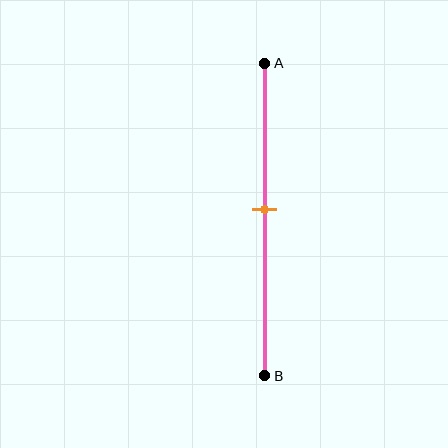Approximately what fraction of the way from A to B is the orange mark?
The orange mark is approximately 45% of the way from A to B.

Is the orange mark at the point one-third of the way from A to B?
No, the mark is at about 45% from A, not at the 33% one-third point.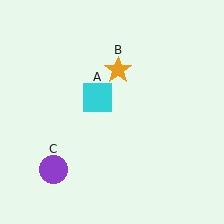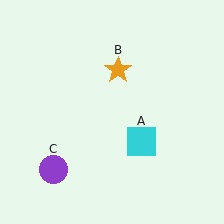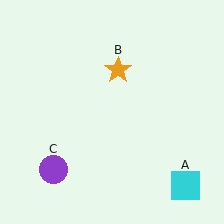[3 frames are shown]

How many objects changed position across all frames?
1 object changed position: cyan square (object A).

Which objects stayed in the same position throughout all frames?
Orange star (object B) and purple circle (object C) remained stationary.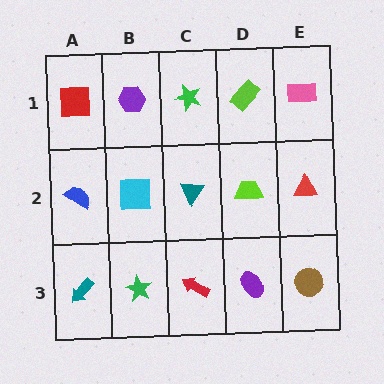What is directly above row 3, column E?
A red triangle.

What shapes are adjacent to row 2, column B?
A purple hexagon (row 1, column B), a green star (row 3, column B), a blue semicircle (row 2, column A), a teal triangle (row 2, column C).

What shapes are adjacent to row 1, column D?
A lime trapezoid (row 2, column D), a green star (row 1, column C), a pink rectangle (row 1, column E).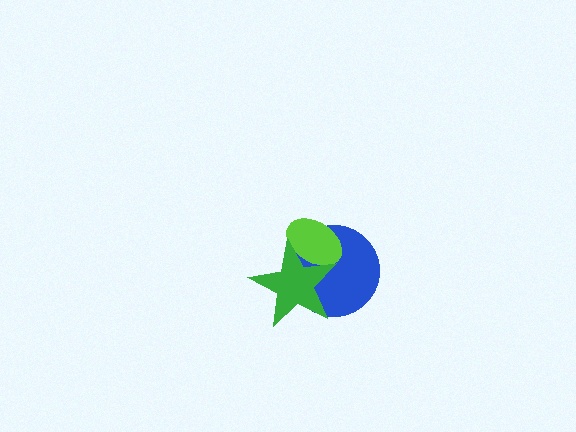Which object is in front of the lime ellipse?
The green star is in front of the lime ellipse.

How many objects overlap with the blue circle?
2 objects overlap with the blue circle.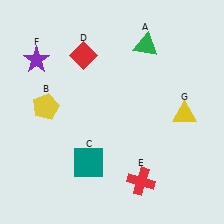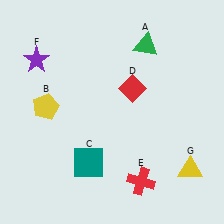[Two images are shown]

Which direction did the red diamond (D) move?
The red diamond (D) moved right.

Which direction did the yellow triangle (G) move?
The yellow triangle (G) moved down.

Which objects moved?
The objects that moved are: the red diamond (D), the yellow triangle (G).